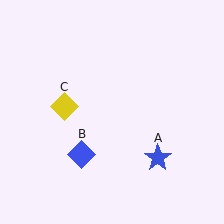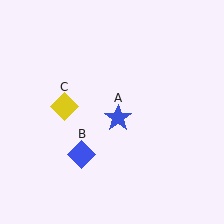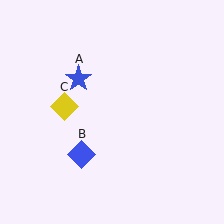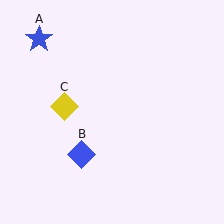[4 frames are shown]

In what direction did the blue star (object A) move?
The blue star (object A) moved up and to the left.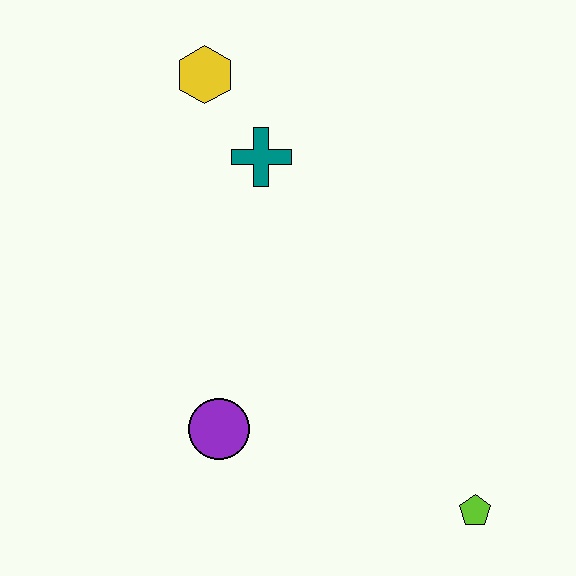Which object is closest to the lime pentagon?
The purple circle is closest to the lime pentagon.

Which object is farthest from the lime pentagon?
The yellow hexagon is farthest from the lime pentagon.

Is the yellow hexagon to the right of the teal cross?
No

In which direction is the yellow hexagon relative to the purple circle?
The yellow hexagon is above the purple circle.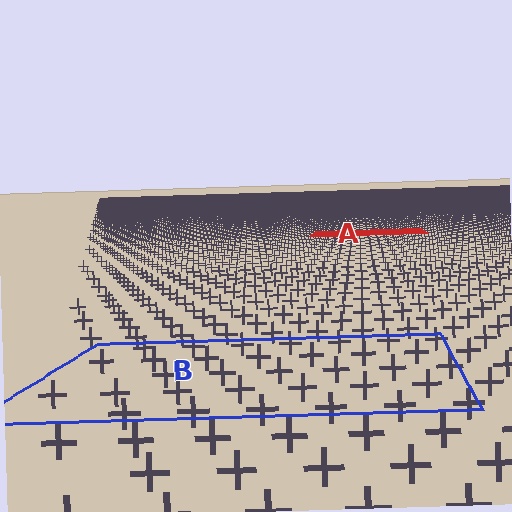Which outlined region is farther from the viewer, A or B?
Region A is farther from the viewer — the texture elements inside it appear smaller and more densely packed.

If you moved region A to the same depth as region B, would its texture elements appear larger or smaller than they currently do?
They would appear larger. At a closer depth, the same texture elements are projected at a bigger on-screen size.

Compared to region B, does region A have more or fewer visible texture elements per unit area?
Region A has more texture elements per unit area — they are packed more densely because it is farther away.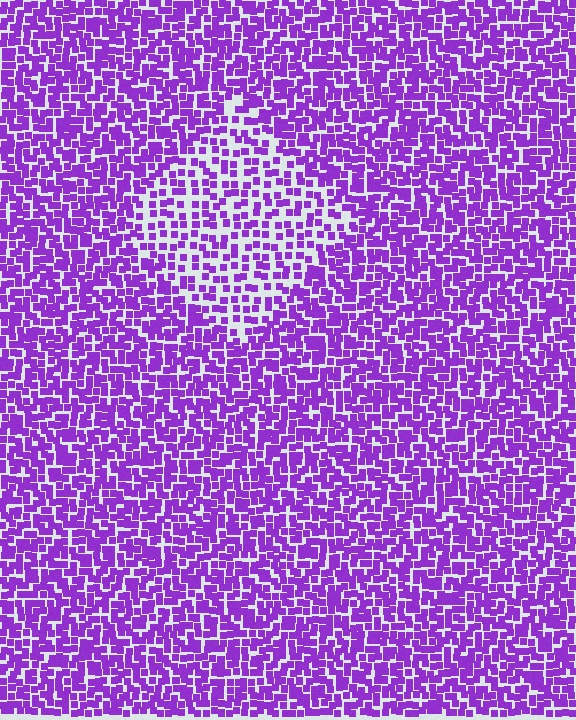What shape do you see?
I see a diamond.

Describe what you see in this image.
The image contains small purple elements arranged at two different densities. A diamond-shaped region is visible where the elements are less densely packed than the surrounding area.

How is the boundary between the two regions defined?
The boundary is defined by a change in element density (approximately 1.8x ratio). All elements are the same color, size, and shape.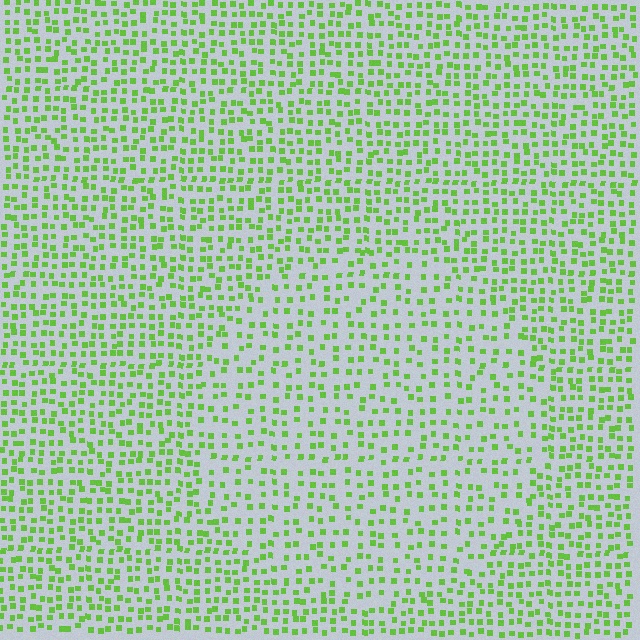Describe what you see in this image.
The image contains small lime elements arranged at two different densities. A circle-shaped region is visible where the elements are less densely packed than the surrounding area.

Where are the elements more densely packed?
The elements are more densely packed outside the circle boundary.